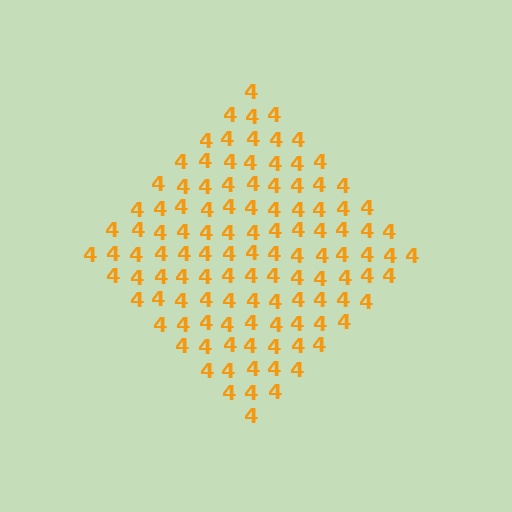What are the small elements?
The small elements are digit 4's.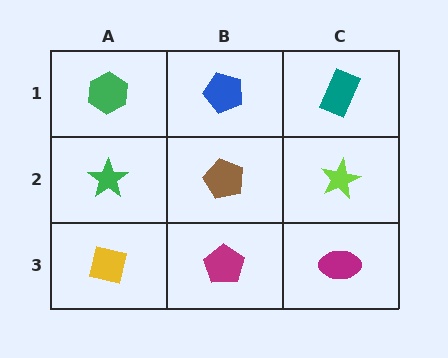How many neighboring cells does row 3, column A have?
2.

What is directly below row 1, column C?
A lime star.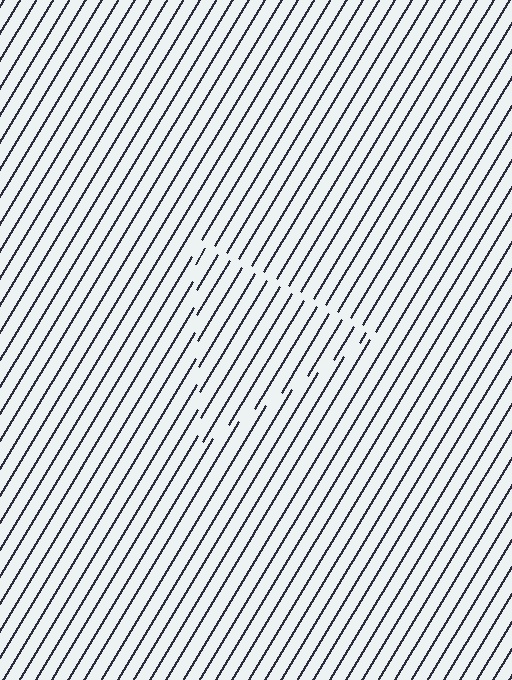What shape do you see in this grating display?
An illusory triangle. The interior of the shape contains the same grating, shifted by half a period — the contour is defined by the phase discontinuity where line-ends from the inner and outer gratings abut.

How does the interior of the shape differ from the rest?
The interior of the shape contains the same grating, shifted by half a period — the contour is defined by the phase discontinuity where line-ends from the inner and outer gratings abut.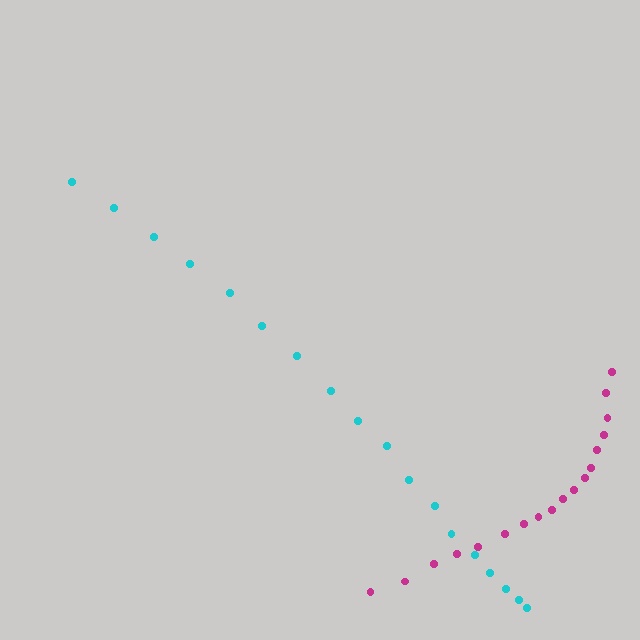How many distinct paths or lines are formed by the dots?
There are 2 distinct paths.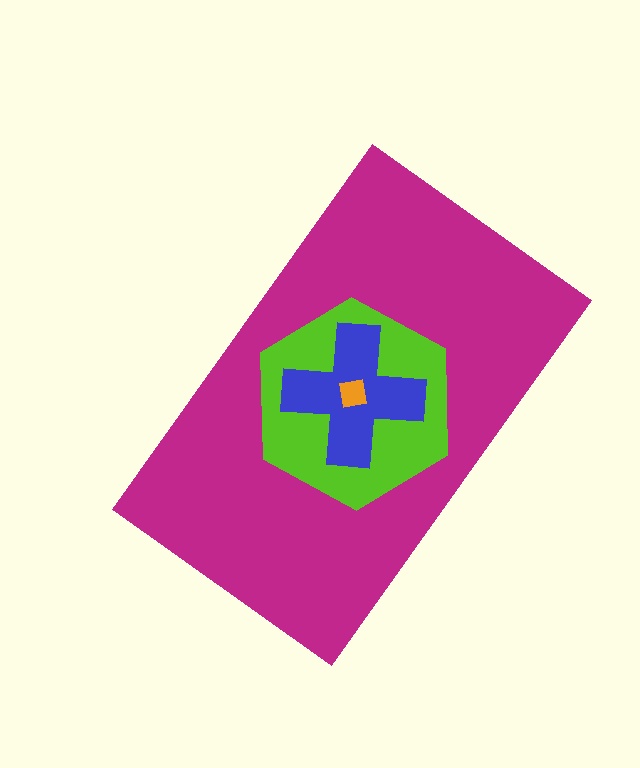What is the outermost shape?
The magenta rectangle.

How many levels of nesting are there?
4.